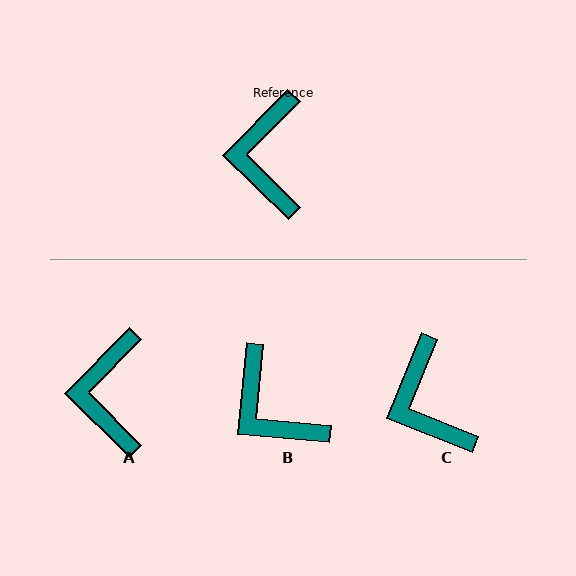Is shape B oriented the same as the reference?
No, it is off by about 39 degrees.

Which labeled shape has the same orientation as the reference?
A.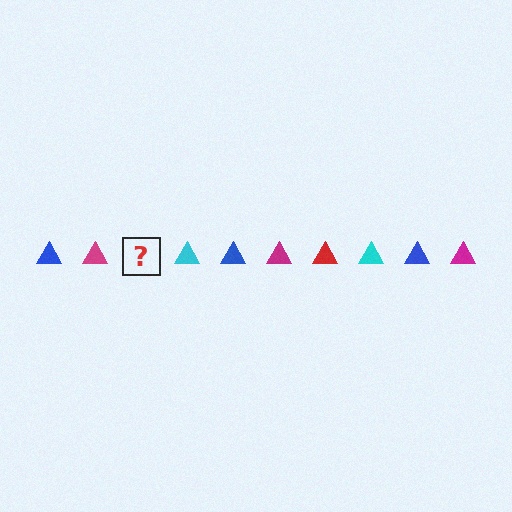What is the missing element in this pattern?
The missing element is a red triangle.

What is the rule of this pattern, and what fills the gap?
The rule is that the pattern cycles through blue, magenta, red, cyan triangles. The gap should be filled with a red triangle.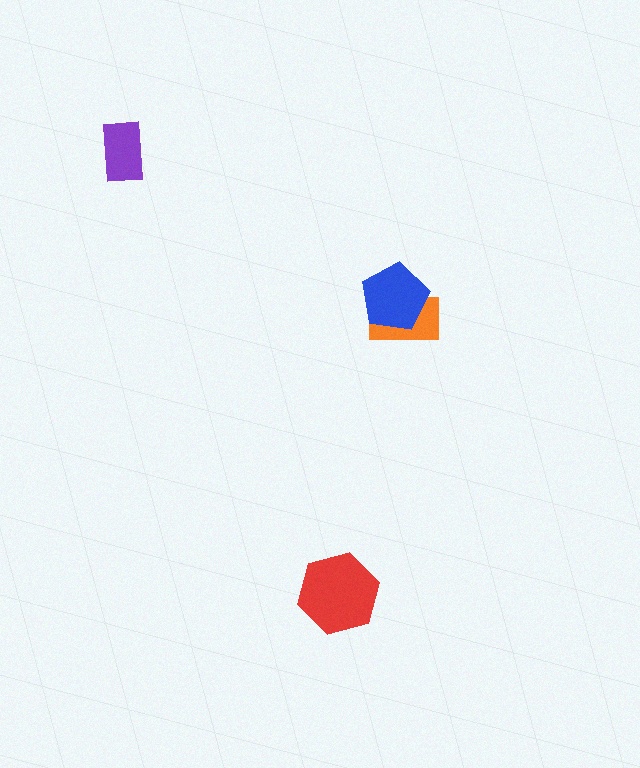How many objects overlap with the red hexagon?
0 objects overlap with the red hexagon.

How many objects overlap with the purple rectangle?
0 objects overlap with the purple rectangle.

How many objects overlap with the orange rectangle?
1 object overlaps with the orange rectangle.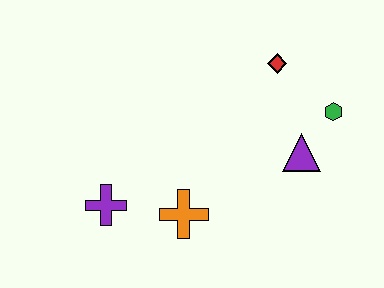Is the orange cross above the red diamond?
No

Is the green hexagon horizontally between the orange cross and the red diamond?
No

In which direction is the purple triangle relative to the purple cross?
The purple triangle is to the right of the purple cross.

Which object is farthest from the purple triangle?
The purple cross is farthest from the purple triangle.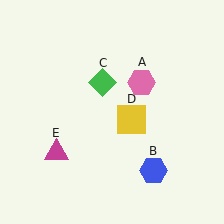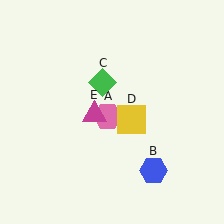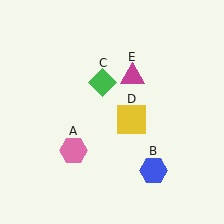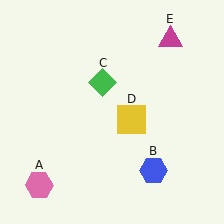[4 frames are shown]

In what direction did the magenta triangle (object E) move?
The magenta triangle (object E) moved up and to the right.